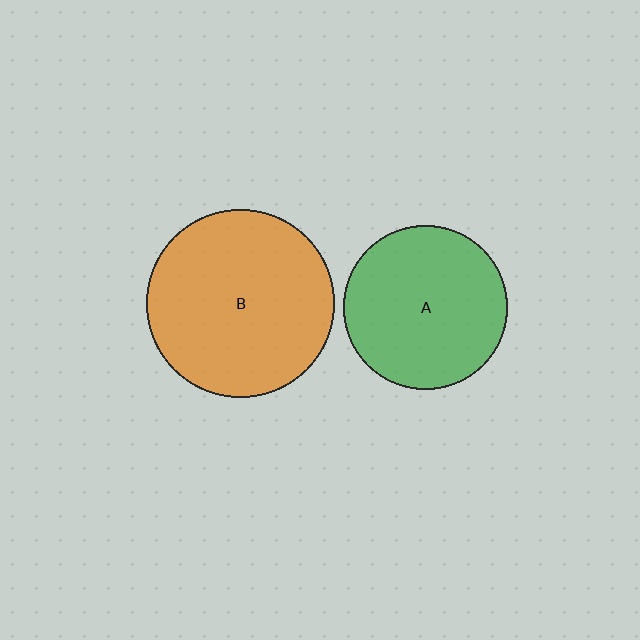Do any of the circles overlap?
No, none of the circles overlap.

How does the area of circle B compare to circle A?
Approximately 1.3 times.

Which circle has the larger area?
Circle B (orange).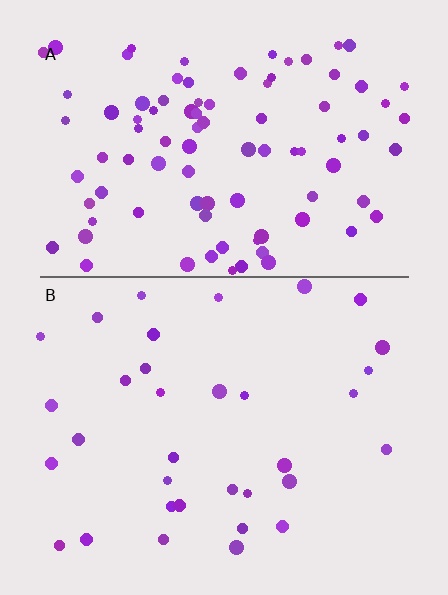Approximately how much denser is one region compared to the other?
Approximately 2.7× — region A over region B.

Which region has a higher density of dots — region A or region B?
A (the top).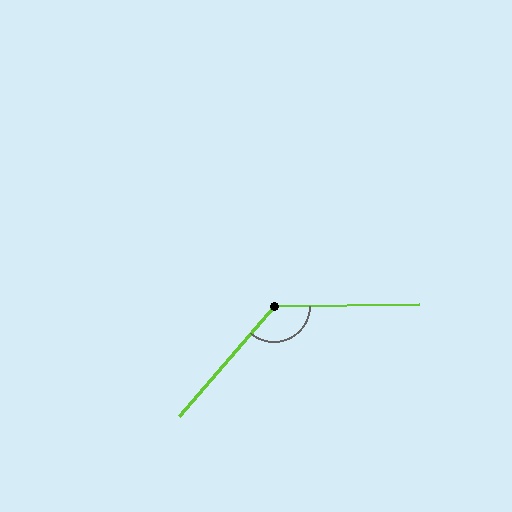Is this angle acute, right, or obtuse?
It is obtuse.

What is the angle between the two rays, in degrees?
Approximately 131 degrees.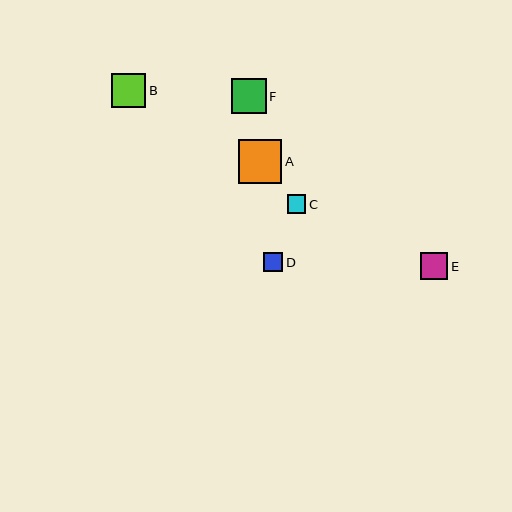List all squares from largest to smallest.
From largest to smallest: A, F, B, E, D, C.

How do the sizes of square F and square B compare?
Square F and square B are approximately the same size.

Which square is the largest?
Square A is the largest with a size of approximately 43 pixels.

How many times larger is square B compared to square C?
Square B is approximately 1.8 times the size of square C.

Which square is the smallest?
Square C is the smallest with a size of approximately 19 pixels.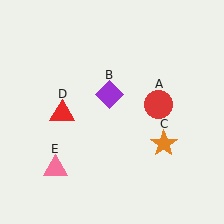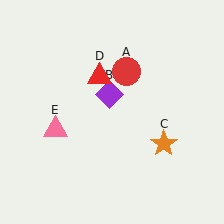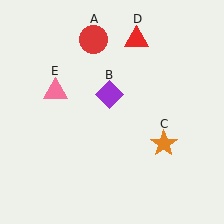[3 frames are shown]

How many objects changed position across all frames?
3 objects changed position: red circle (object A), red triangle (object D), pink triangle (object E).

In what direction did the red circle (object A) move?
The red circle (object A) moved up and to the left.